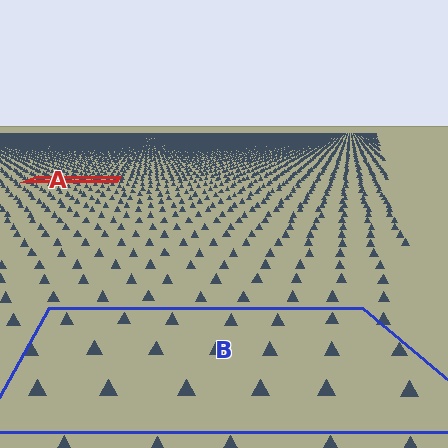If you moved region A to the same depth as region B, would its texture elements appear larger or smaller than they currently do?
They would appear larger. At a closer depth, the same texture elements are projected at a bigger on-screen size.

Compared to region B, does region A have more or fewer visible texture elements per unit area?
Region A has more texture elements per unit area — they are packed more densely because it is farther away.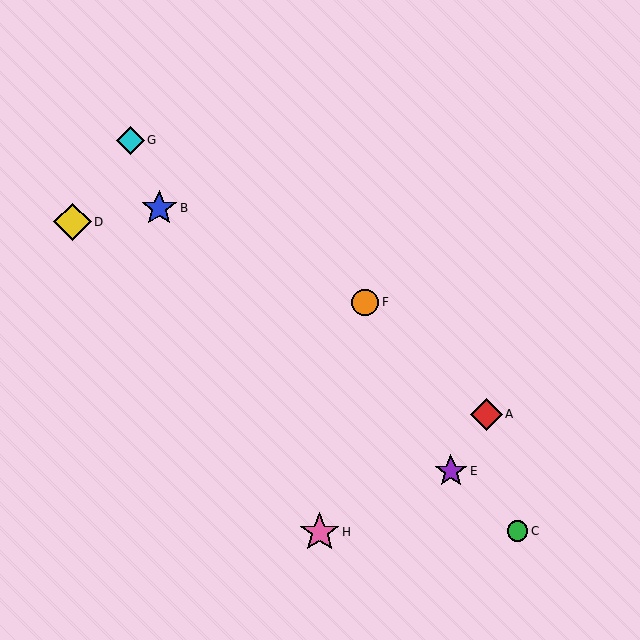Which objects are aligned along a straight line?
Objects B, C, E are aligned along a straight line.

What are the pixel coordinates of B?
Object B is at (159, 208).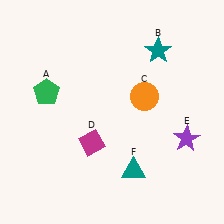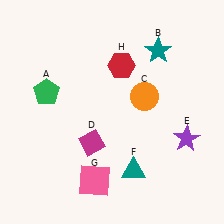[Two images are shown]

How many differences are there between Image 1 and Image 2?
There are 2 differences between the two images.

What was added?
A pink square (G), a red hexagon (H) were added in Image 2.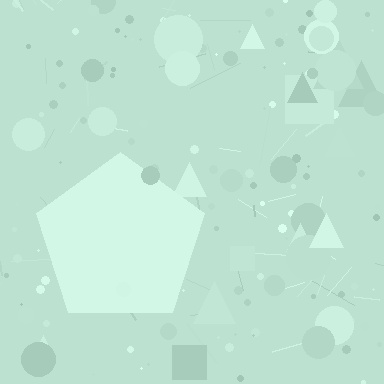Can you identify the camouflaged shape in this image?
The camouflaged shape is a pentagon.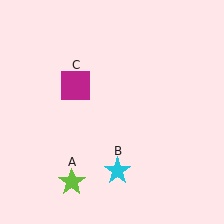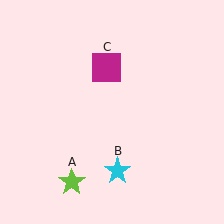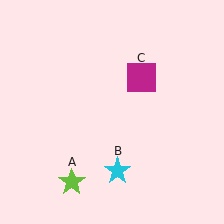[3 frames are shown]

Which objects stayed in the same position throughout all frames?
Lime star (object A) and cyan star (object B) remained stationary.